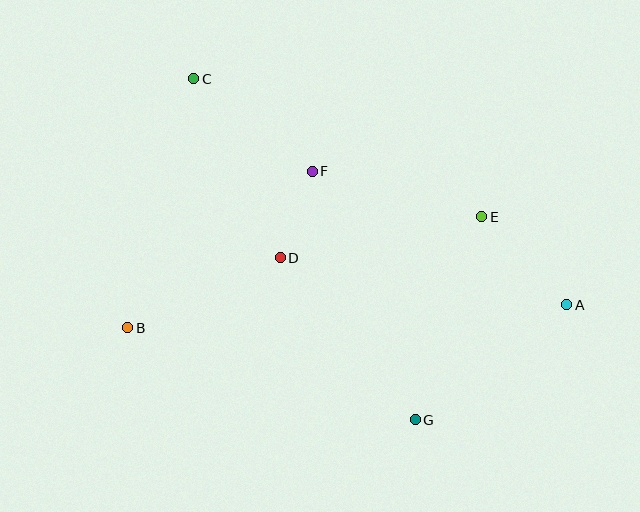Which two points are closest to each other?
Points D and F are closest to each other.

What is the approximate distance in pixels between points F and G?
The distance between F and G is approximately 269 pixels.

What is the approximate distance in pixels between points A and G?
The distance between A and G is approximately 190 pixels.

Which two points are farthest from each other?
Points A and B are farthest from each other.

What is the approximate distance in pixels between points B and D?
The distance between B and D is approximately 168 pixels.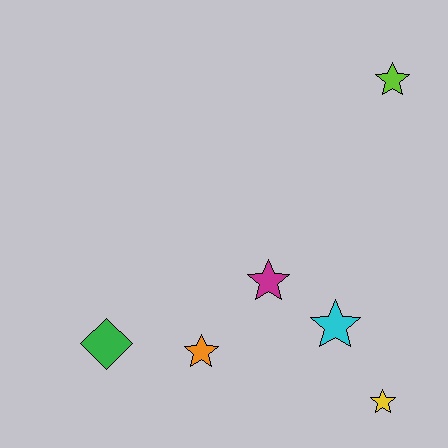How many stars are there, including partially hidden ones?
There are 5 stars.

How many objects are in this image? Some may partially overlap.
There are 6 objects.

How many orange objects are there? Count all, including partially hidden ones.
There is 1 orange object.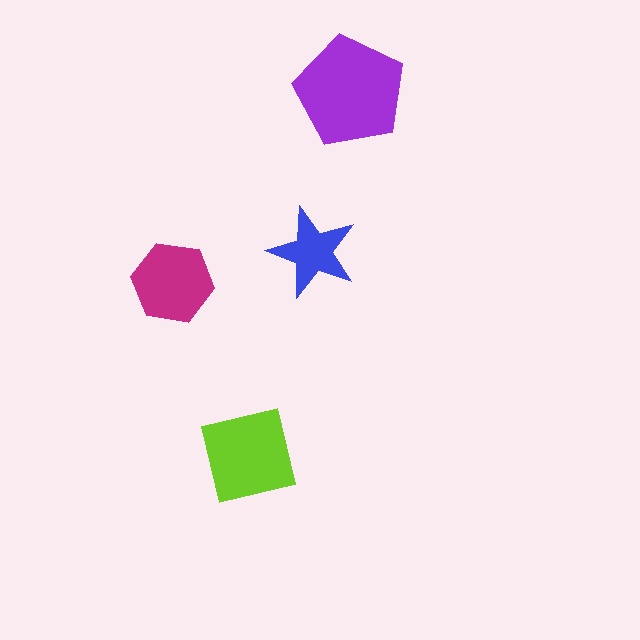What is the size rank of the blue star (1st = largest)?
4th.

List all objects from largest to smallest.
The purple pentagon, the lime square, the magenta hexagon, the blue star.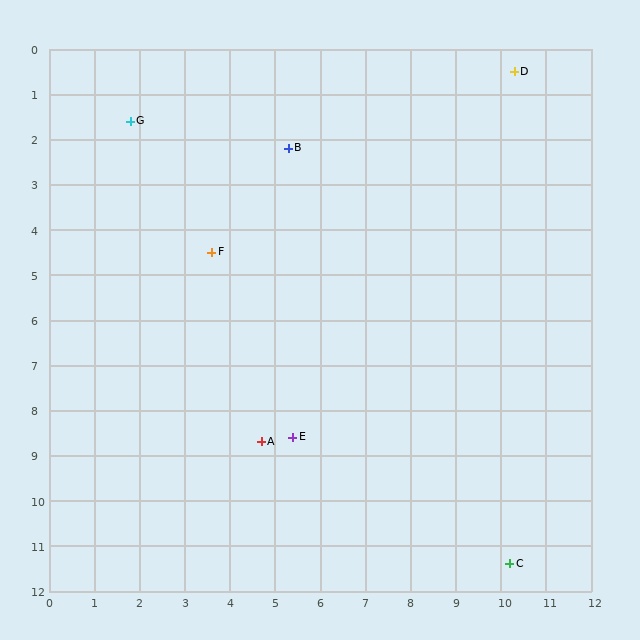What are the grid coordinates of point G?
Point G is at approximately (1.8, 1.6).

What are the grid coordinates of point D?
Point D is at approximately (10.3, 0.5).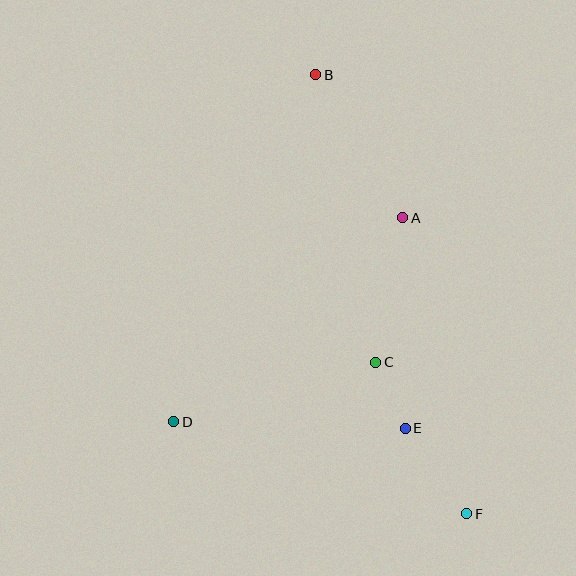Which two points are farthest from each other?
Points B and F are farthest from each other.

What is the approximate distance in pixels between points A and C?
The distance between A and C is approximately 147 pixels.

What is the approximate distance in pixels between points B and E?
The distance between B and E is approximately 365 pixels.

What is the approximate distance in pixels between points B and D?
The distance between B and D is approximately 375 pixels.